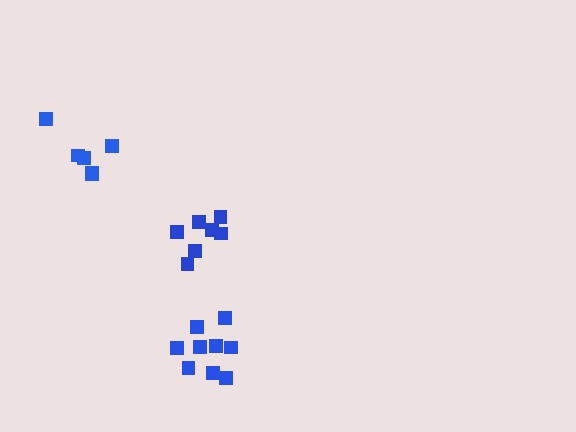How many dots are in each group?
Group 1: 7 dots, Group 2: 9 dots, Group 3: 6 dots (22 total).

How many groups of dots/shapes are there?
There are 3 groups.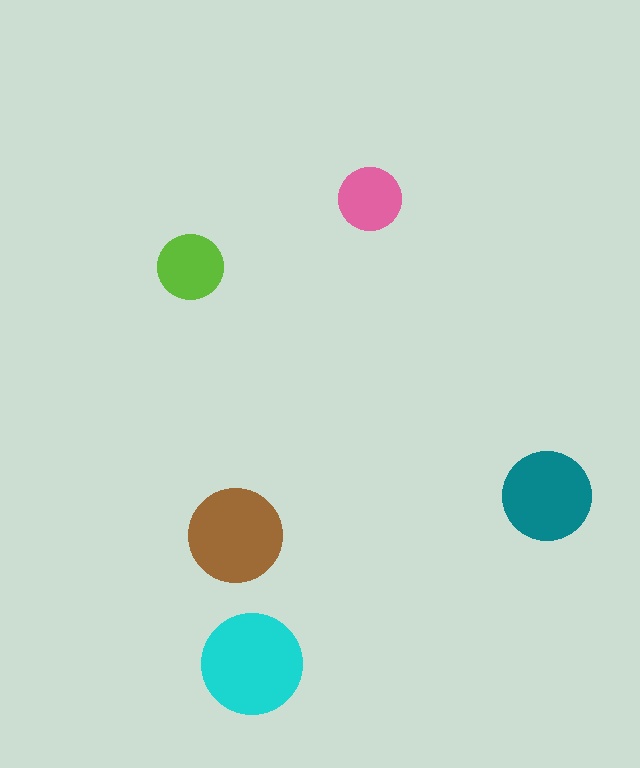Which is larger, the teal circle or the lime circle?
The teal one.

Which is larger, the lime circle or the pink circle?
The lime one.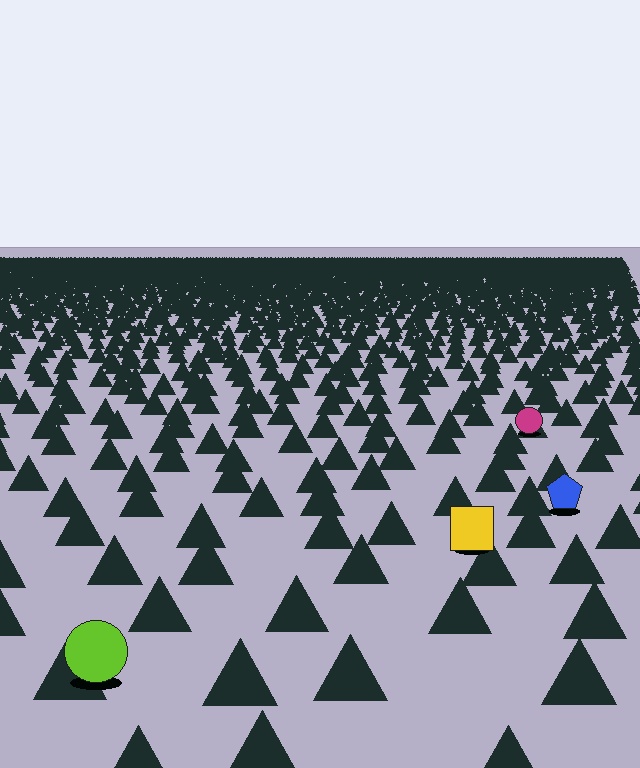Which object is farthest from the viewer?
The magenta circle is farthest from the viewer. It appears smaller and the ground texture around it is denser.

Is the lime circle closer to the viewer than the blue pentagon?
Yes. The lime circle is closer — you can tell from the texture gradient: the ground texture is coarser near it.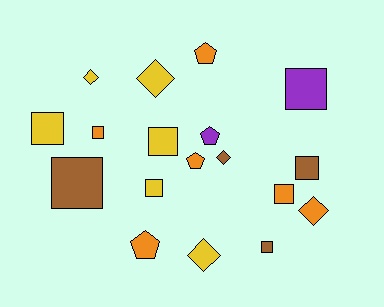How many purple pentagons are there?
There is 1 purple pentagon.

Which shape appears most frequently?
Square, with 9 objects.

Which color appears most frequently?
Yellow, with 6 objects.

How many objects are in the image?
There are 18 objects.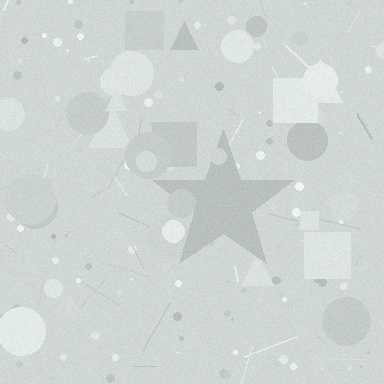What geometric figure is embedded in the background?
A star is embedded in the background.